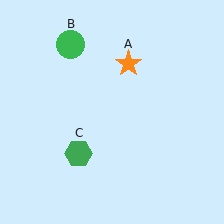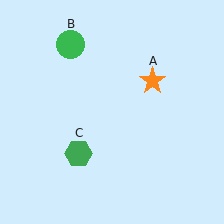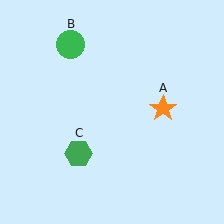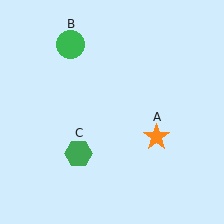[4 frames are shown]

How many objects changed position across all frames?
1 object changed position: orange star (object A).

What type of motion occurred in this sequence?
The orange star (object A) rotated clockwise around the center of the scene.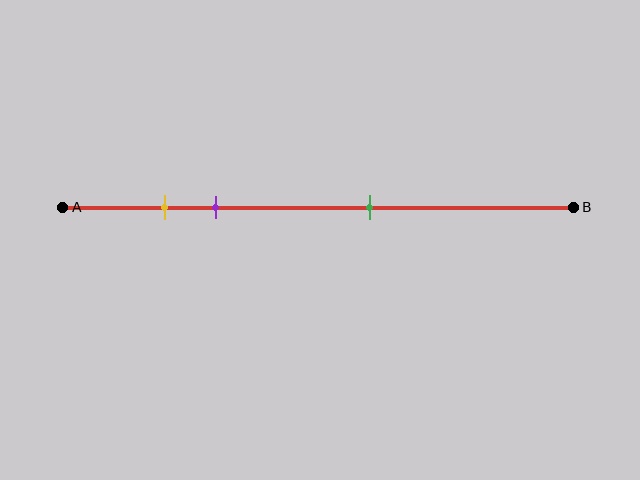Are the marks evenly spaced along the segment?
No, the marks are not evenly spaced.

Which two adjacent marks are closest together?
The yellow and purple marks are the closest adjacent pair.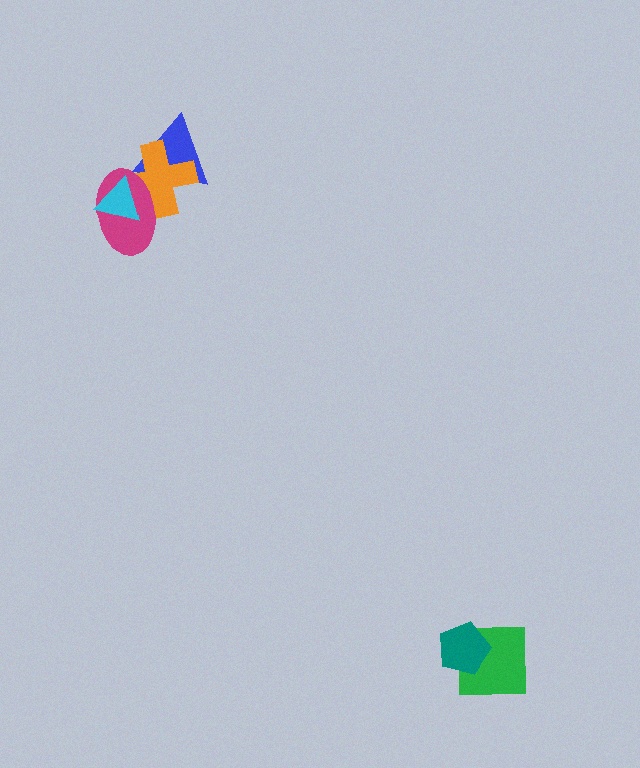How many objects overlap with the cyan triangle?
2 objects overlap with the cyan triangle.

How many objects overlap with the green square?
1 object overlaps with the green square.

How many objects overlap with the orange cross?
3 objects overlap with the orange cross.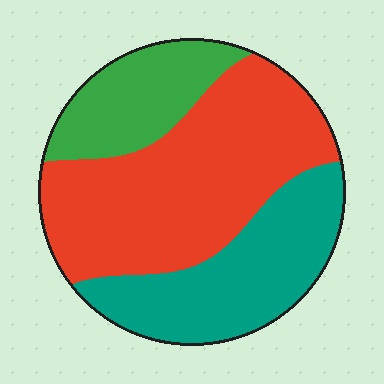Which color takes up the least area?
Green, at roughly 20%.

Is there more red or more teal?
Red.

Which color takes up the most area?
Red, at roughly 50%.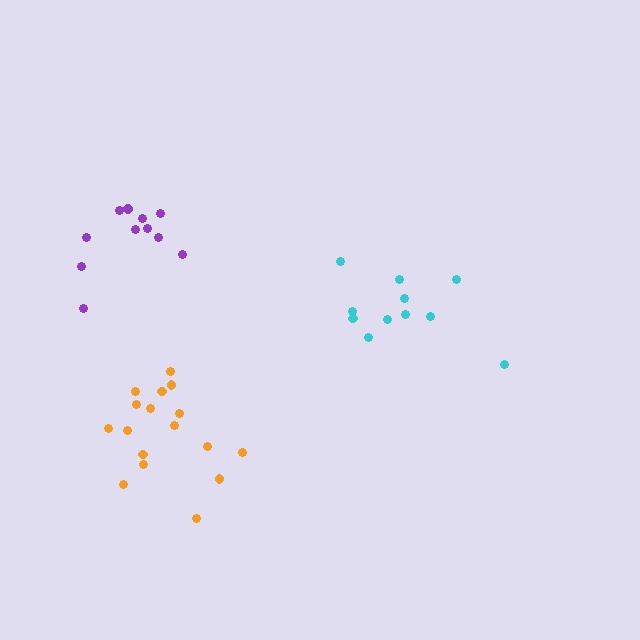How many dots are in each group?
Group 1: 17 dots, Group 2: 11 dots, Group 3: 11 dots (39 total).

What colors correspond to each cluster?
The clusters are colored: orange, cyan, purple.